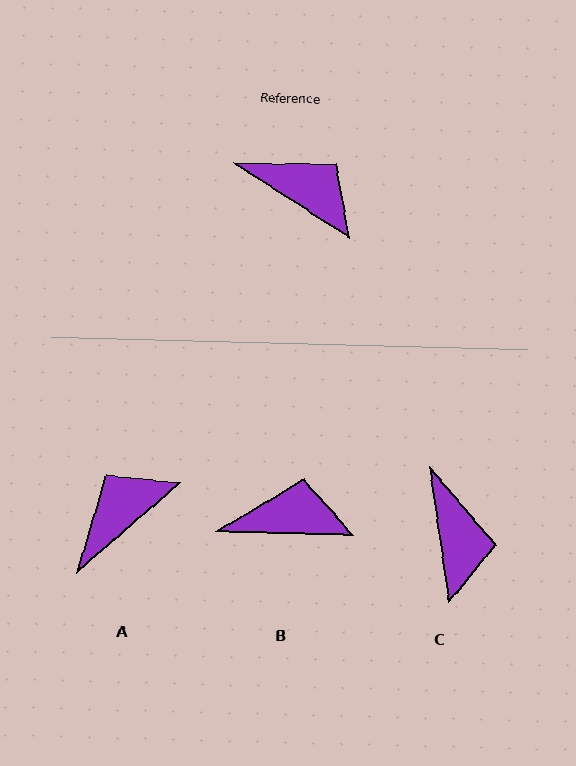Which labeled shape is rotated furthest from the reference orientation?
A, about 74 degrees away.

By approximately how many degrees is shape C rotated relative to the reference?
Approximately 49 degrees clockwise.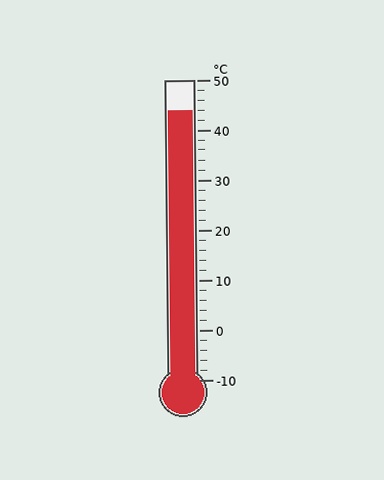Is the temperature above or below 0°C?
The temperature is above 0°C.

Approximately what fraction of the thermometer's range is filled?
The thermometer is filled to approximately 90% of its range.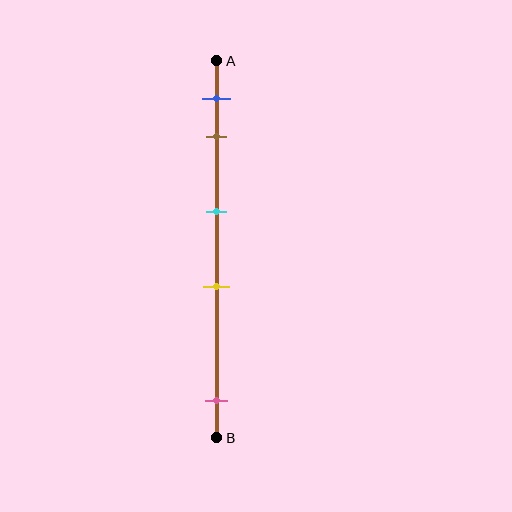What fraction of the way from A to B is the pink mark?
The pink mark is approximately 90% (0.9) of the way from A to B.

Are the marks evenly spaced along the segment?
No, the marks are not evenly spaced.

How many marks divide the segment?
There are 5 marks dividing the segment.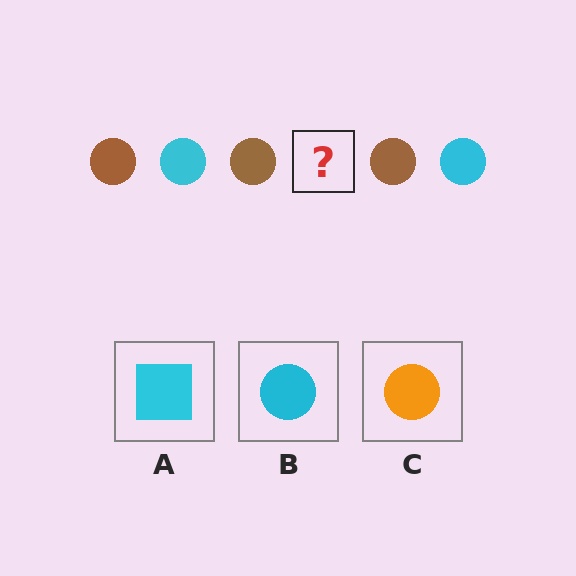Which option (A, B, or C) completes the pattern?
B.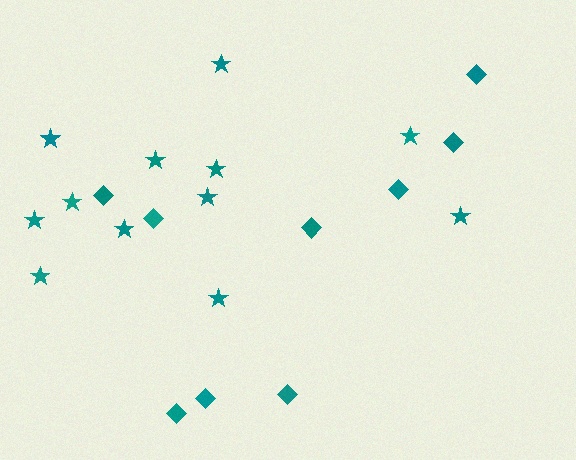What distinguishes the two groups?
There are 2 groups: one group of stars (12) and one group of diamonds (9).